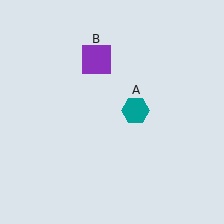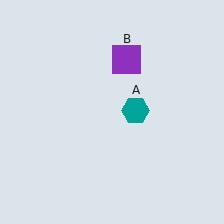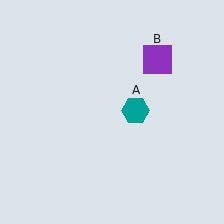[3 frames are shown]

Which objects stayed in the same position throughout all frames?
Teal hexagon (object A) remained stationary.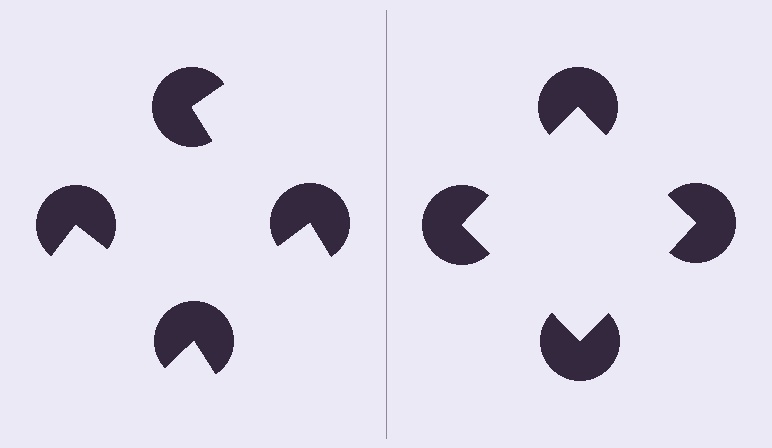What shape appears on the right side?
An illusory square.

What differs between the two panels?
The pac-man discs are positioned identically on both sides; only the wedge orientations differ. On the right they align to a square; on the left they are misaligned.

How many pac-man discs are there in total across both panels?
8 — 4 on each side.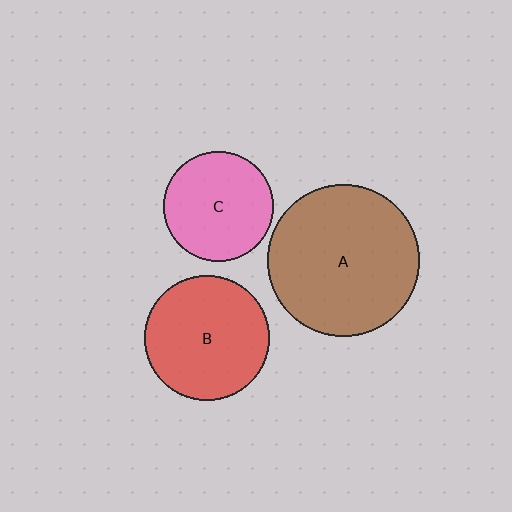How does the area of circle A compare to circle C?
Approximately 1.9 times.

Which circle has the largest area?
Circle A (brown).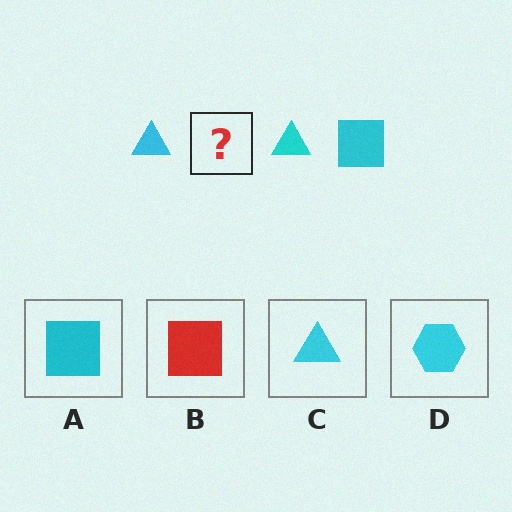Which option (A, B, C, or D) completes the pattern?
A.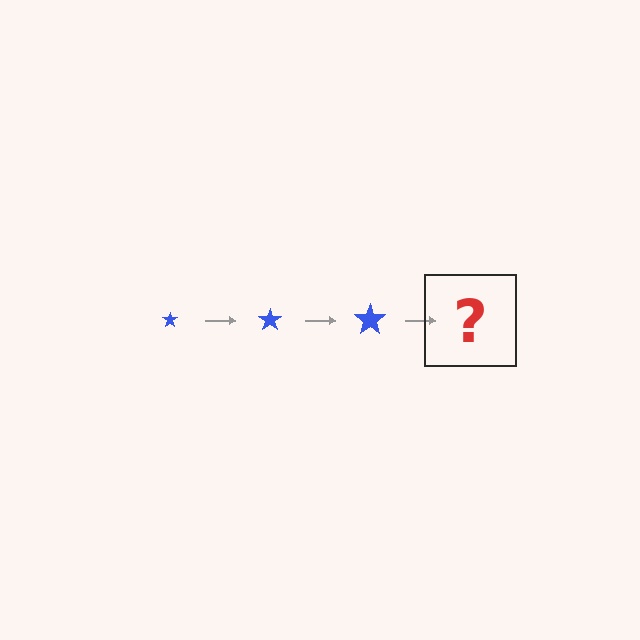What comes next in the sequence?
The next element should be a blue star, larger than the previous one.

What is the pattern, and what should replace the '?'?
The pattern is that the star gets progressively larger each step. The '?' should be a blue star, larger than the previous one.